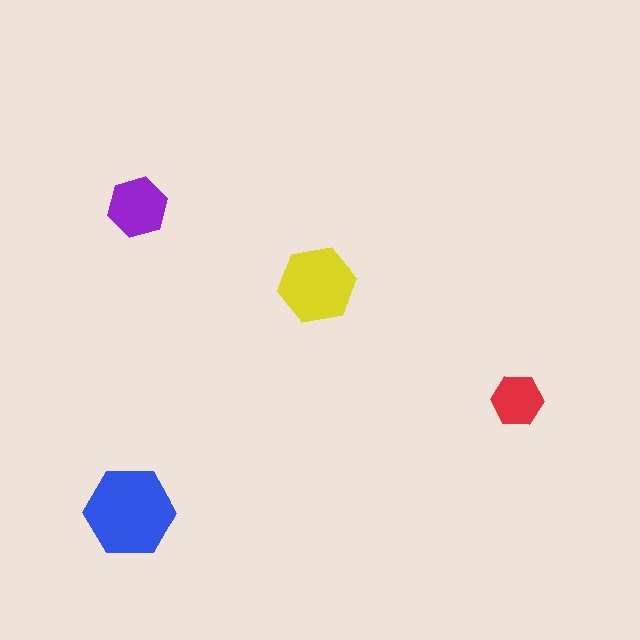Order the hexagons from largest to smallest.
the blue one, the yellow one, the purple one, the red one.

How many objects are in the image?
There are 4 objects in the image.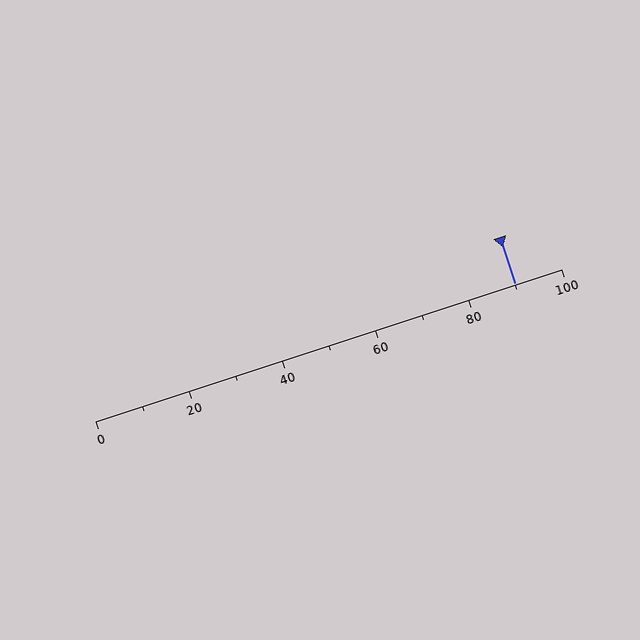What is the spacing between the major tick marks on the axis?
The major ticks are spaced 20 apart.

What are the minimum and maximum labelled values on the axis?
The axis runs from 0 to 100.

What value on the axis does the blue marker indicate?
The marker indicates approximately 90.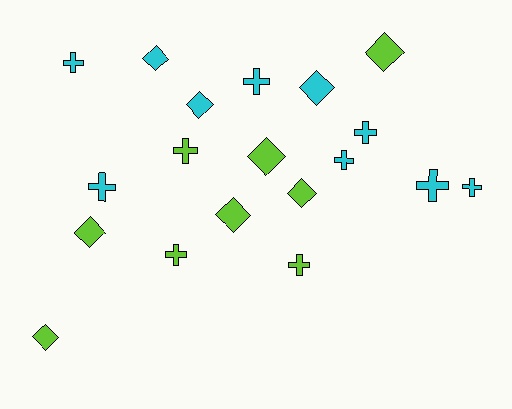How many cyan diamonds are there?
There are 3 cyan diamonds.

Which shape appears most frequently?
Cross, with 10 objects.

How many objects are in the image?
There are 19 objects.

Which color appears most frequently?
Cyan, with 10 objects.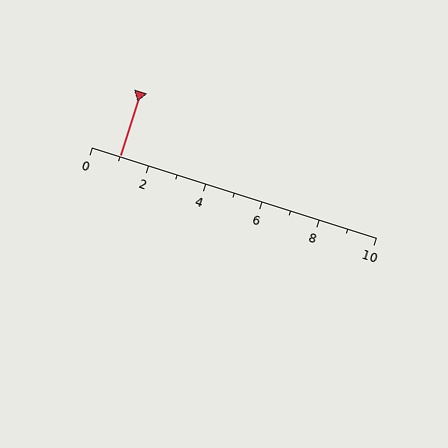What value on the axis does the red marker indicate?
The marker indicates approximately 1.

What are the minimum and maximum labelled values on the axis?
The axis runs from 0 to 10.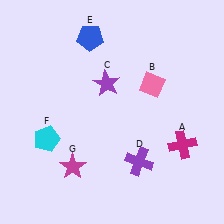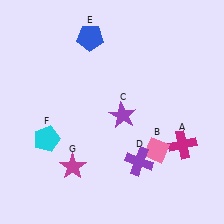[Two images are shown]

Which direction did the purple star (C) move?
The purple star (C) moved down.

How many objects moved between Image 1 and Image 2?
2 objects moved between the two images.